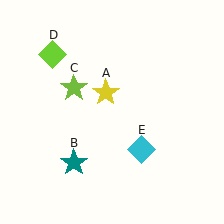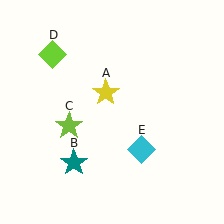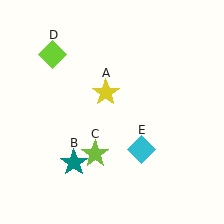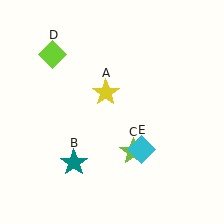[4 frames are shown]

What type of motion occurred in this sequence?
The lime star (object C) rotated counterclockwise around the center of the scene.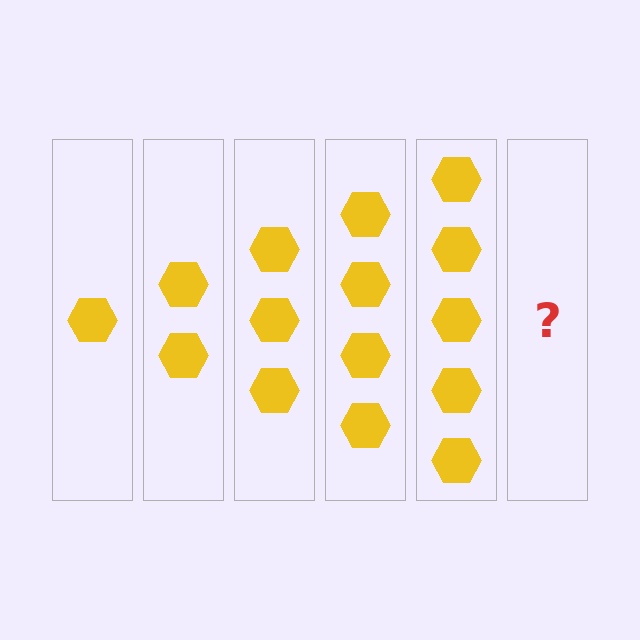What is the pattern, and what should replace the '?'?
The pattern is that each step adds one more hexagon. The '?' should be 6 hexagons.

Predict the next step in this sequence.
The next step is 6 hexagons.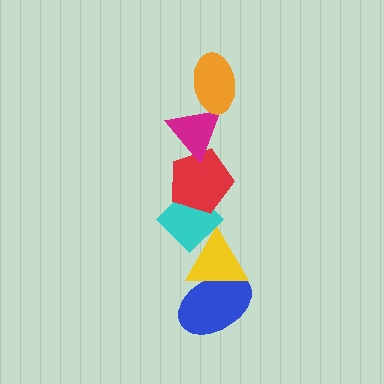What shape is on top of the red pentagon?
The magenta triangle is on top of the red pentagon.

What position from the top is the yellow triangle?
The yellow triangle is 5th from the top.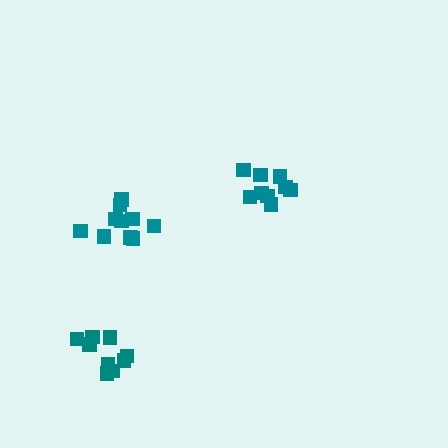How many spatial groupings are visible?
There are 3 spatial groupings.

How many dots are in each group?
Group 1: 10 dots, Group 2: 9 dots, Group 3: 9 dots (28 total).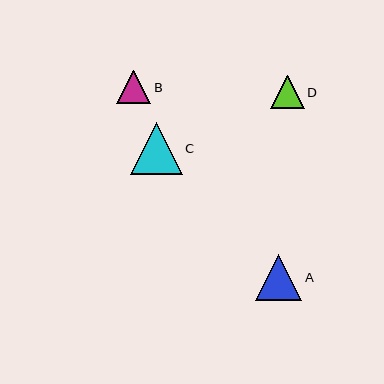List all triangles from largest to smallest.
From largest to smallest: C, A, B, D.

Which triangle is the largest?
Triangle C is the largest with a size of approximately 51 pixels.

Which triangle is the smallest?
Triangle D is the smallest with a size of approximately 33 pixels.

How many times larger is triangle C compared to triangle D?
Triangle C is approximately 1.5 times the size of triangle D.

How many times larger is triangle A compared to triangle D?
Triangle A is approximately 1.4 times the size of triangle D.